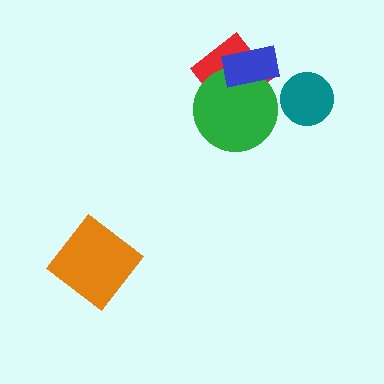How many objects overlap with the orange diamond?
0 objects overlap with the orange diamond.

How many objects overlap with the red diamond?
2 objects overlap with the red diamond.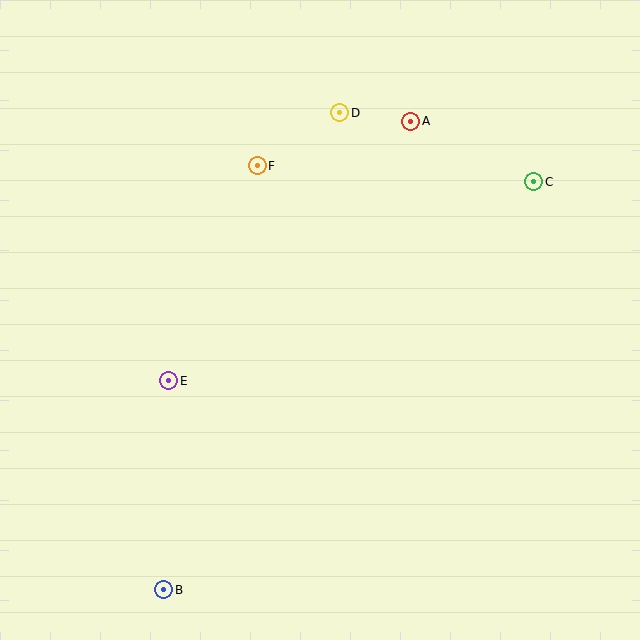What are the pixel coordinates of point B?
Point B is at (164, 590).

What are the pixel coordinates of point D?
Point D is at (340, 113).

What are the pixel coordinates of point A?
Point A is at (411, 121).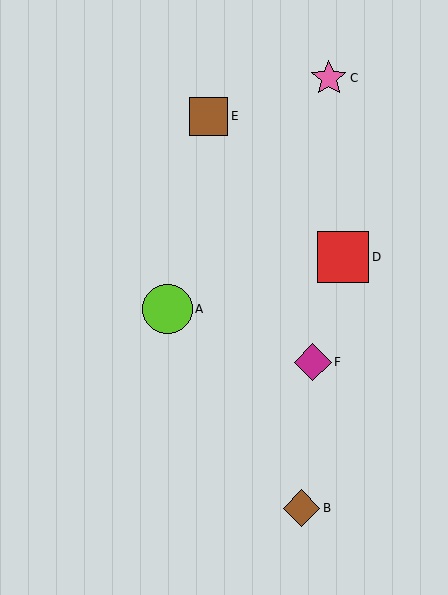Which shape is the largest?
The red square (labeled D) is the largest.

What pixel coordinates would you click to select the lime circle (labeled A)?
Click at (168, 309) to select the lime circle A.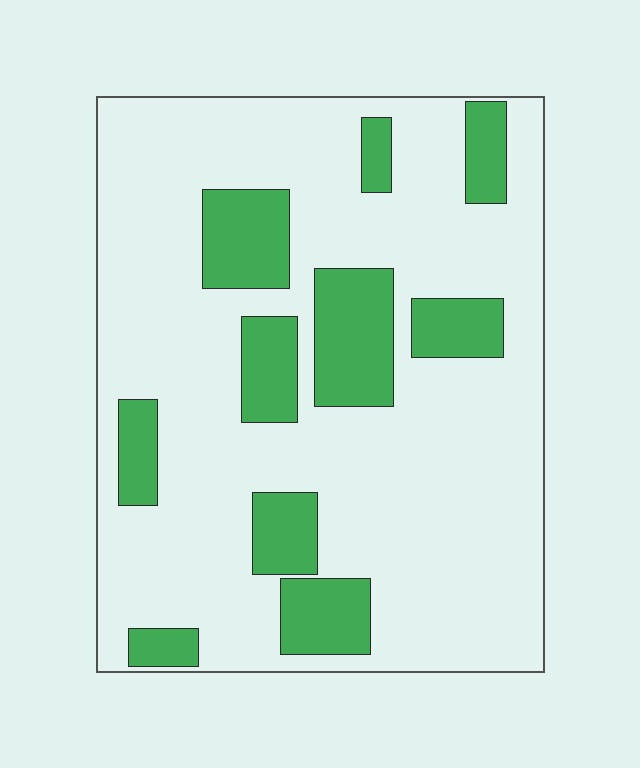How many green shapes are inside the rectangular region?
10.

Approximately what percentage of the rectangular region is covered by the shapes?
Approximately 20%.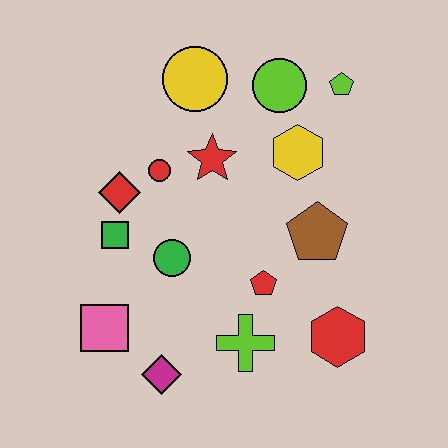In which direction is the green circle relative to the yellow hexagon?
The green circle is to the left of the yellow hexagon.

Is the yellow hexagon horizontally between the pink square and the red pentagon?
No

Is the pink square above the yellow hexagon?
No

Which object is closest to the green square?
The red diamond is closest to the green square.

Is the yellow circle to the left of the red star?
Yes